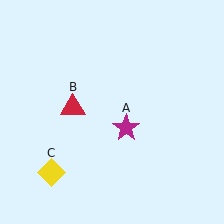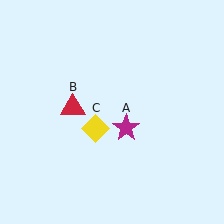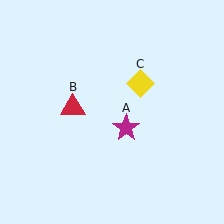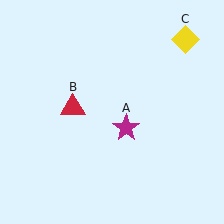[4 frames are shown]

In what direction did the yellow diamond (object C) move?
The yellow diamond (object C) moved up and to the right.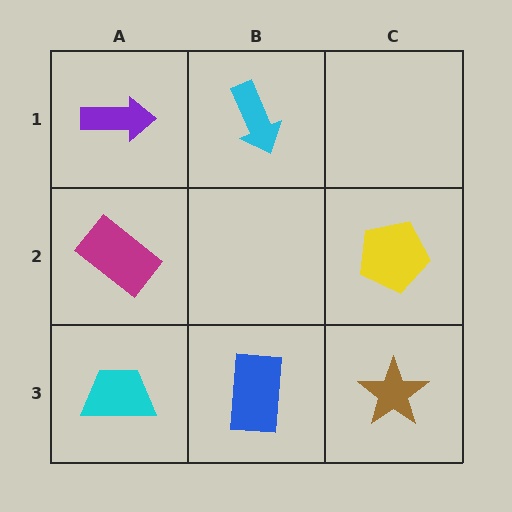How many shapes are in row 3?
3 shapes.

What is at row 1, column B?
A cyan arrow.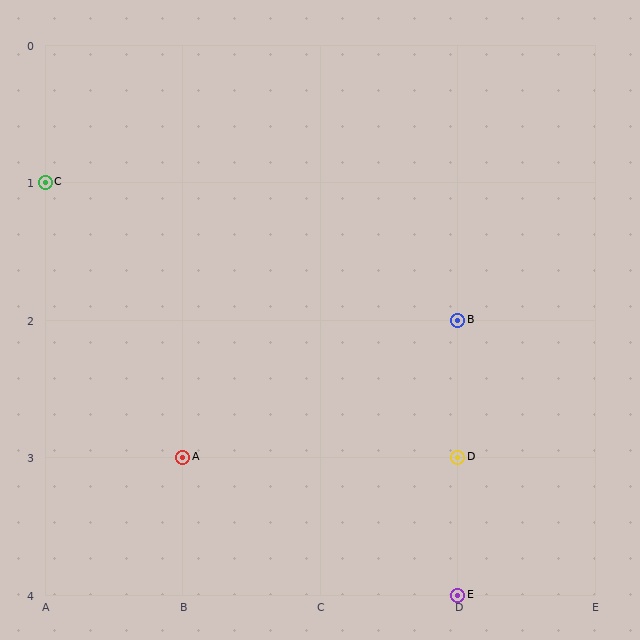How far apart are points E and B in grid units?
Points E and B are 2 rows apart.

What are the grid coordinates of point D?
Point D is at grid coordinates (D, 3).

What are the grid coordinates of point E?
Point E is at grid coordinates (D, 4).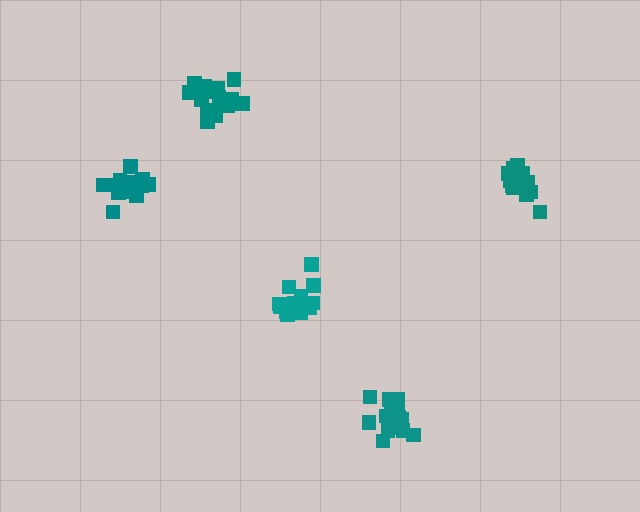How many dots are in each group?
Group 1: 15 dots, Group 2: 19 dots, Group 3: 17 dots, Group 4: 16 dots, Group 5: 19 dots (86 total).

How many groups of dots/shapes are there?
There are 5 groups.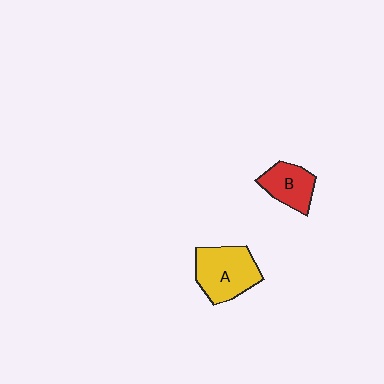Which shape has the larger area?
Shape A (yellow).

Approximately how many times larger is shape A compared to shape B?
Approximately 1.5 times.